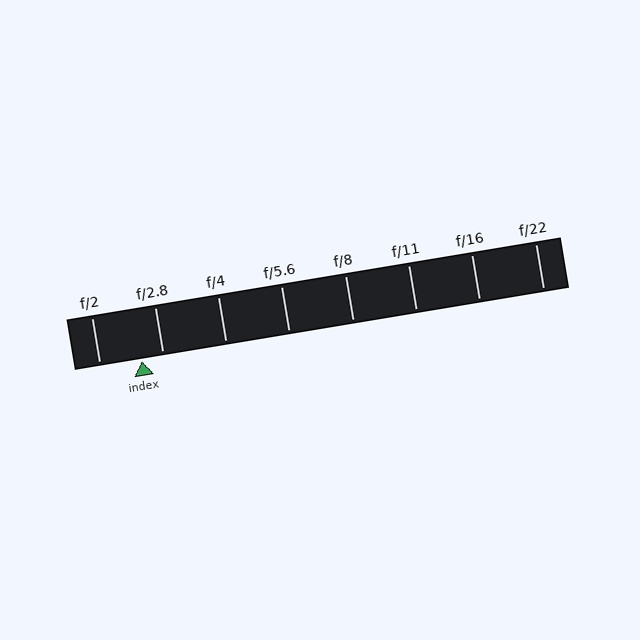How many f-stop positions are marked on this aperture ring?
There are 8 f-stop positions marked.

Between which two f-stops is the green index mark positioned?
The index mark is between f/2 and f/2.8.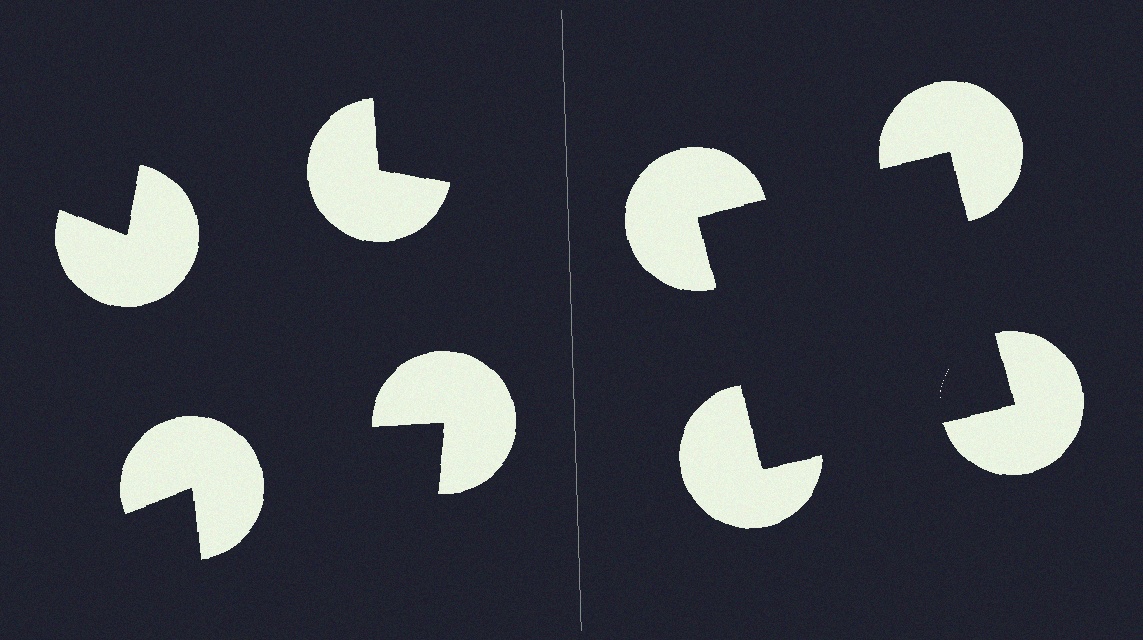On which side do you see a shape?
An illusory square appears on the right side. On the left side the wedge cuts are rotated, so no coherent shape forms.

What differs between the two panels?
The pac-man discs are positioned identically on both sides; only the wedge orientations differ. On the right they align to a square; on the left they are misaligned.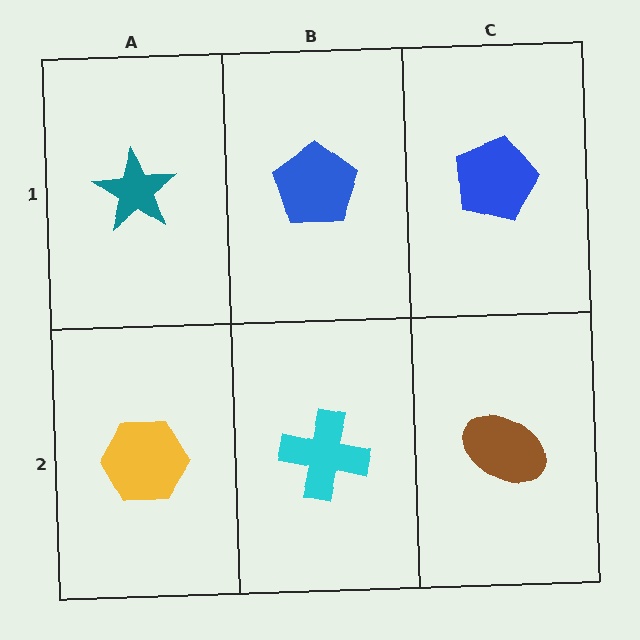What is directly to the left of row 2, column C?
A cyan cross.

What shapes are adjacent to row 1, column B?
A cyan cross (row 2, column B), a teal star (row 1, column A), a blue pentagon (row 1, column C).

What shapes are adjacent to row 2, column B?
A blue pentagon (row 1, column B), a yellow hexagon (row 2, column A), a brown ellipse (row 2, column C).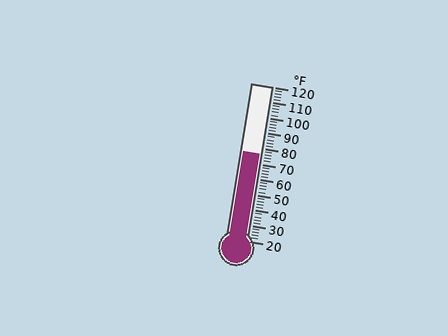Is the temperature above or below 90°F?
The temperature is below 90°F.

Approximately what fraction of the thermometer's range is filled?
The thermometer is filled to approximately 55% of its range.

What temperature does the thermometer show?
The thermometer shows approximately 76°F.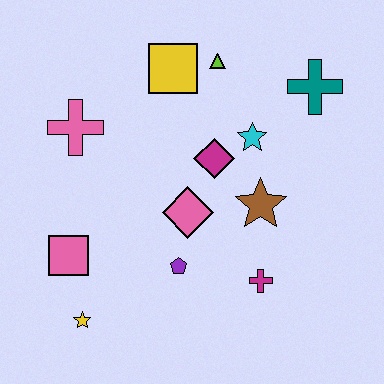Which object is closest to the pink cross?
The yellow square is closest to the pink cross.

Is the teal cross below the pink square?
No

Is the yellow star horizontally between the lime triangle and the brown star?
No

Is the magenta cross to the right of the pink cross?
Yes